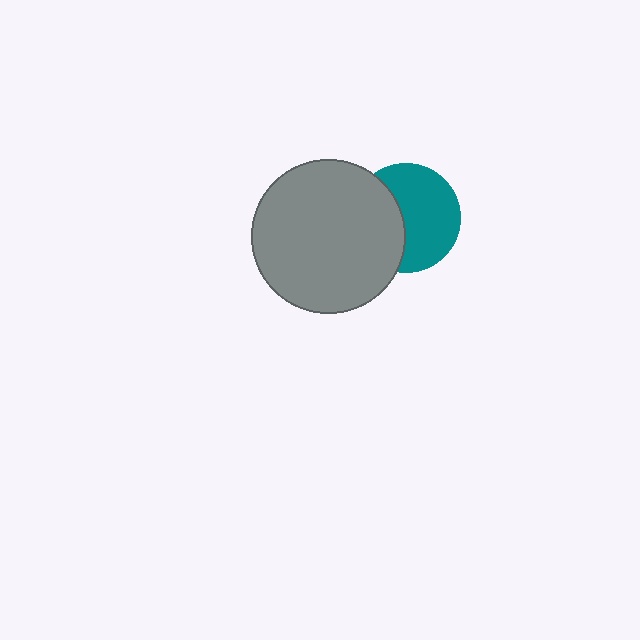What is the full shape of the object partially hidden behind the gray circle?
The partially hidden object is a teal circle.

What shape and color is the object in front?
The object in front is a gray circle.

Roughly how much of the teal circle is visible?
About half of it is visible (roughly 60%).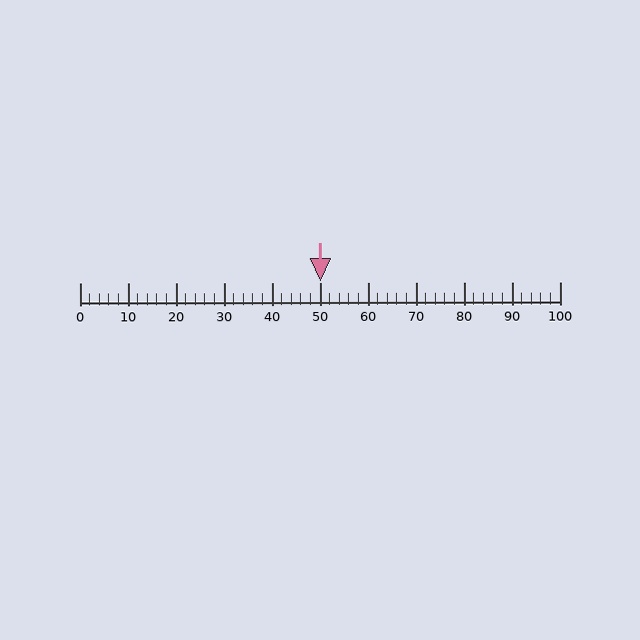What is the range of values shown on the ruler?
The ruler shows values from 0 to 100.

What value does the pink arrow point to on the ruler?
The pink arrow points to approximately 50.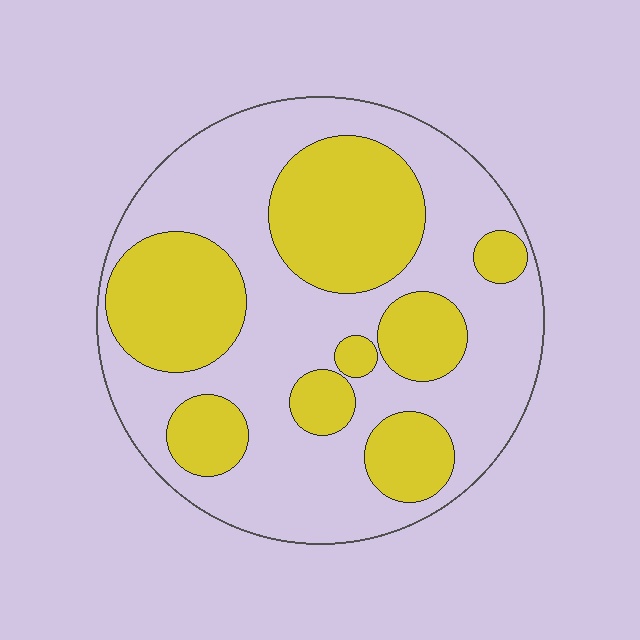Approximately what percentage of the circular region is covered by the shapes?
Approximately 40%.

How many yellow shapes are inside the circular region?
8.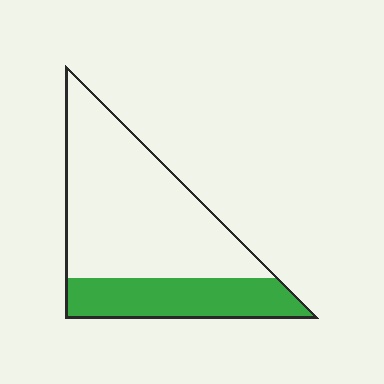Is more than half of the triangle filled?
No.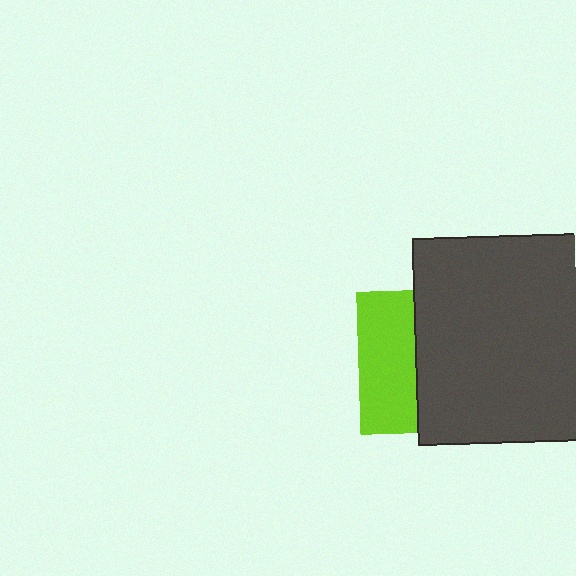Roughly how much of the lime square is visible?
A small part of it is visible (roughly 40%).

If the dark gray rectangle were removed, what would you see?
You would see the complete lime square.